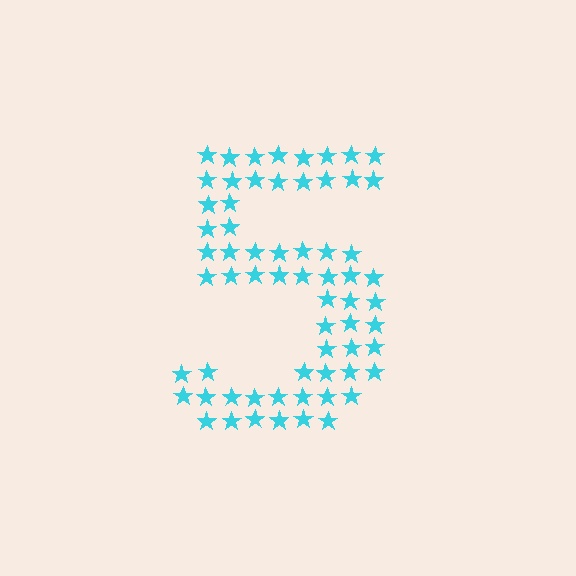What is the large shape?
The large shape is the digit 5.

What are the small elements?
The small elements are stars.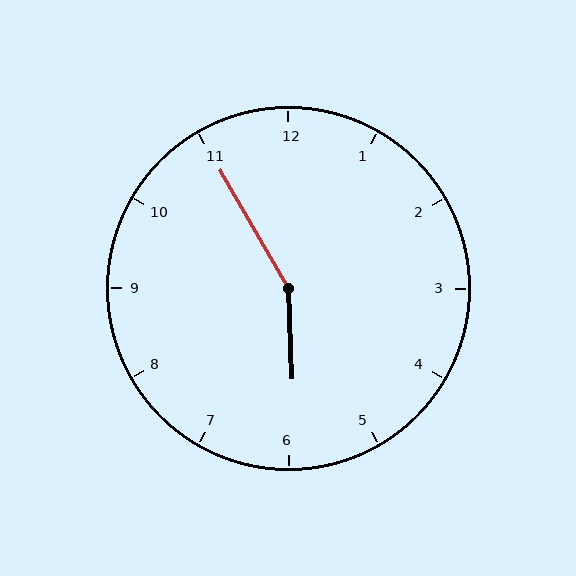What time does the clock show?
5:55.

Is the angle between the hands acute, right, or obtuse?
It is obtuse.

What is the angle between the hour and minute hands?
Approximately 152 degrees.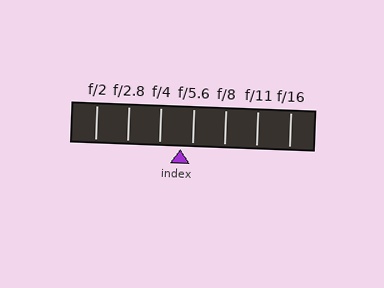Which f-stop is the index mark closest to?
The index mark is closest to f/5.6.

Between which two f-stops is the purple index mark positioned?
The index mark is between f/4 and f/5.6.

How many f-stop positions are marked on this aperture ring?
There are 7 f-stop positions marked.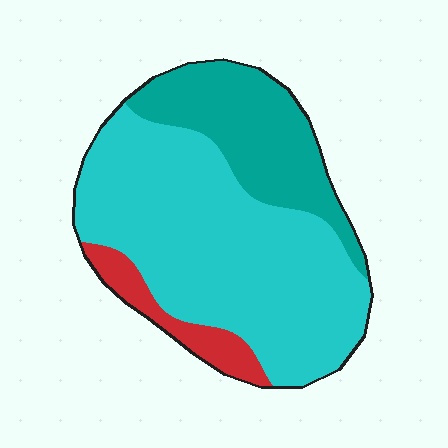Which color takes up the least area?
Red, at roughly 10%.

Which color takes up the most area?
Cyan, at roughly 65%.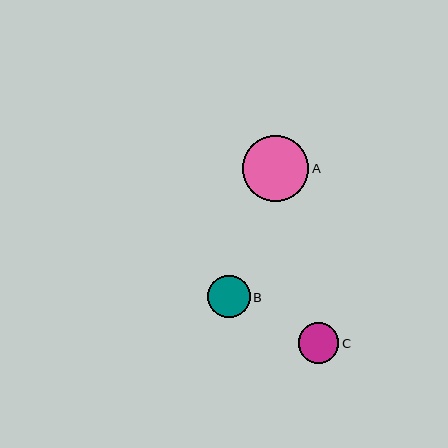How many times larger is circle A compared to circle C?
Circle A is approximately 1.6 times the size of circle C.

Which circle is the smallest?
Circle C is the smallest with a size of approximately 41 pixels.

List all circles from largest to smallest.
From largest to smallest: A, B, C.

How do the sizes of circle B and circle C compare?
Circle B and circle C are approximately the same size.